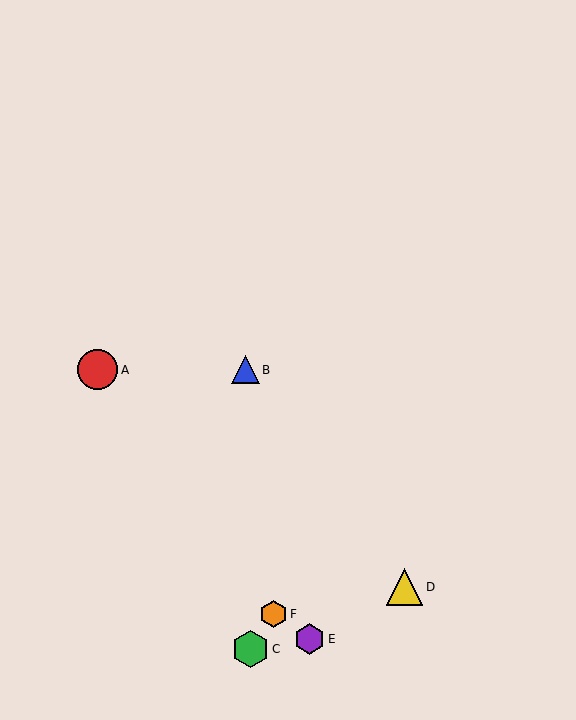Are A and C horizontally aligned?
No, A is at y≈370 and C is at y≈649.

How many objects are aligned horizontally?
2 objects (A, B) are aligned horizontally.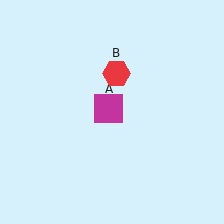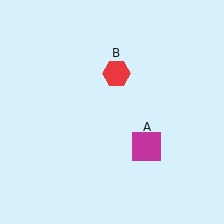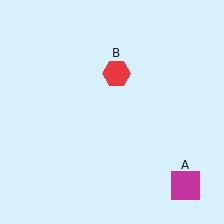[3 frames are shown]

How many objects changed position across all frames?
1 object changed position: magenta square (object A).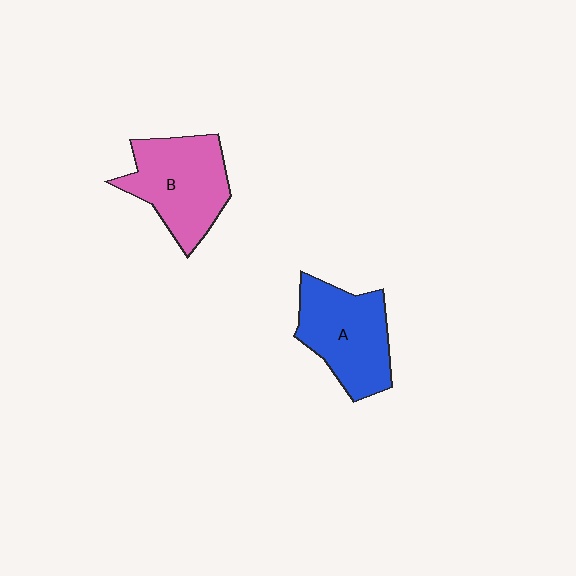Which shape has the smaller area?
Shape A (blue).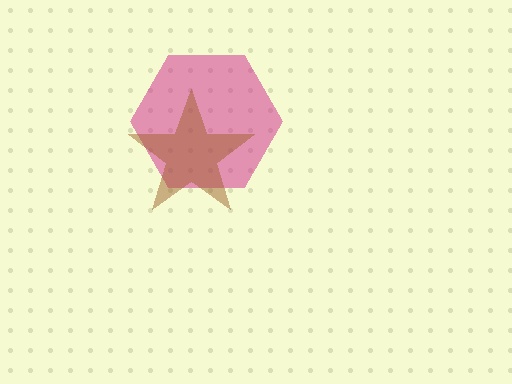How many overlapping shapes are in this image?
There are 2 overlapping shapes in the image.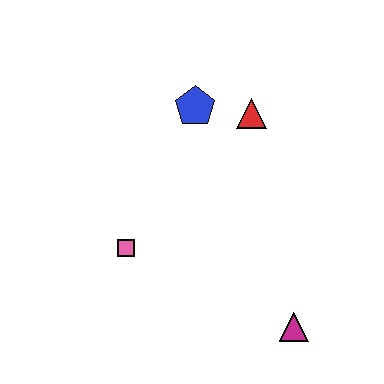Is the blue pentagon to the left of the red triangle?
Yes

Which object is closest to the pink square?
The blue pentagon is closest to the pink square.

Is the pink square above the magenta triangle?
Yes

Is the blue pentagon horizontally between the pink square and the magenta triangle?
Yes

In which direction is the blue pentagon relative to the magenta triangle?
The blue pentagon is above the magenta triangle.